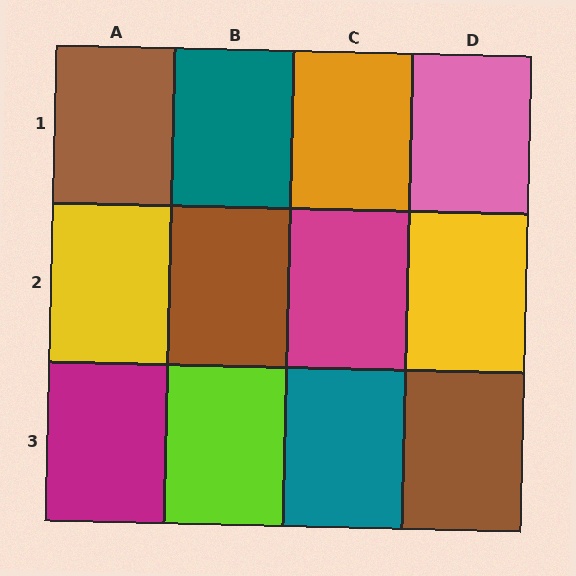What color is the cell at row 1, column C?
Orange.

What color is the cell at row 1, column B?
Teal.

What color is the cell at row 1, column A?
Brown.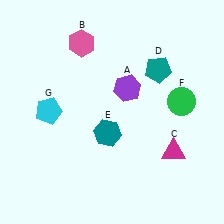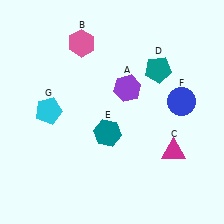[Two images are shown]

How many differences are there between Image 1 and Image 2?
There is 1 difference between the two images.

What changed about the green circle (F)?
In Image 1, F is green. In Image 2, it changed to blue.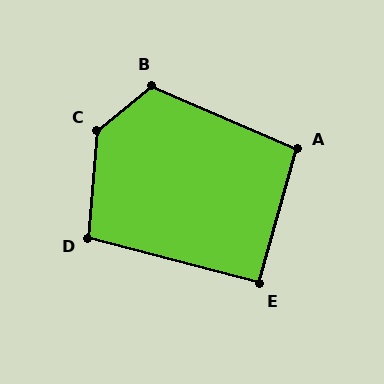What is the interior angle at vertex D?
Approximately 100 degrees (obtuse).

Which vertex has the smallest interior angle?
E, at approximately 91 degrees.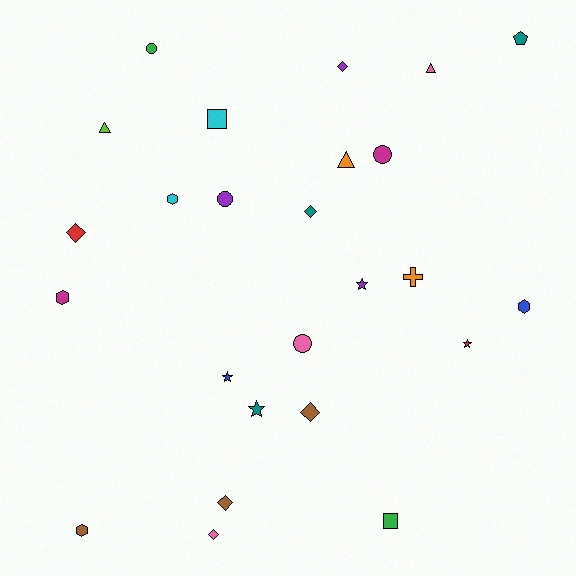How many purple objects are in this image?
There are 3 purple objects.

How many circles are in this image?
There are 4 circles.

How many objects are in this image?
There are 25 objects.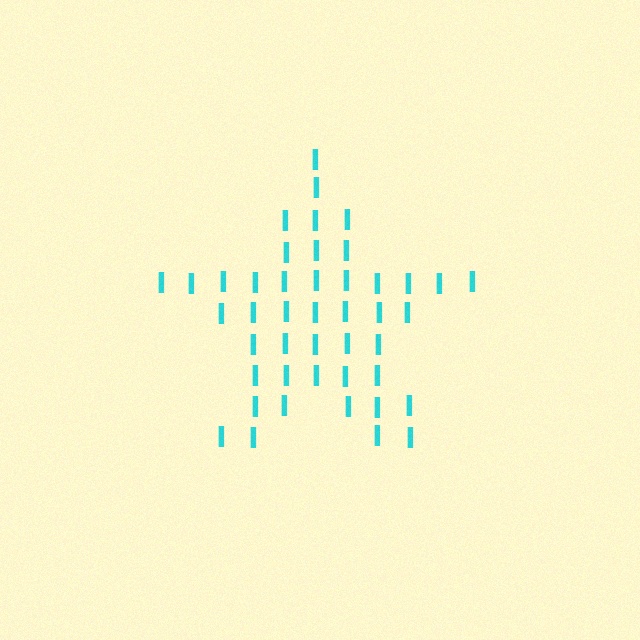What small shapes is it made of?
It is made of small letter I's.